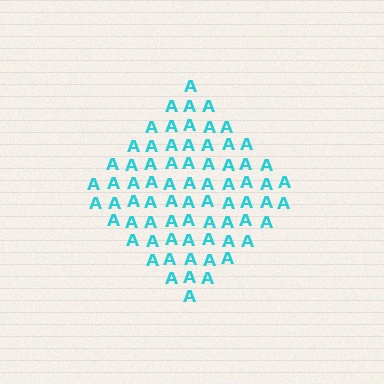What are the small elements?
The small elements are letter A's.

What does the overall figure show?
The overall figure shows a diamond.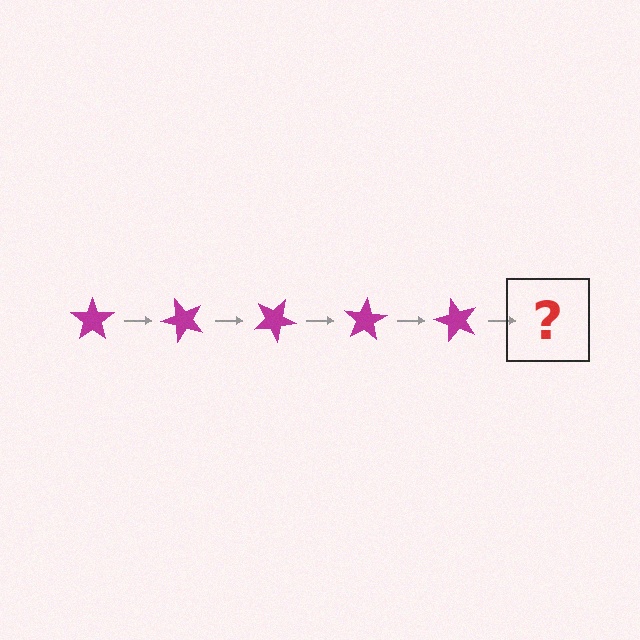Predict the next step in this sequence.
The next step is a magenta star rotated 250 degrees.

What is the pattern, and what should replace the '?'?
The pattern is that the star rotates 50 degrees each step. The '?' should be a magenta star rotated 250 degrees.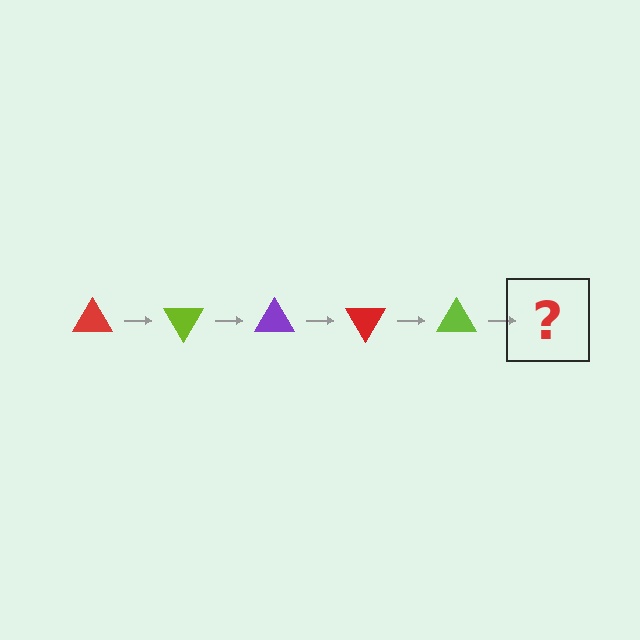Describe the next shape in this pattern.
It should be a purple triangle, rotated 300 degrees from the start.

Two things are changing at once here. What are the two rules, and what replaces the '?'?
The two rules are that it rotates 60 degrees each step and the color cycles through red, lime, and purple. The '?' should be a purple triangle, rotated 300 degrees from the start.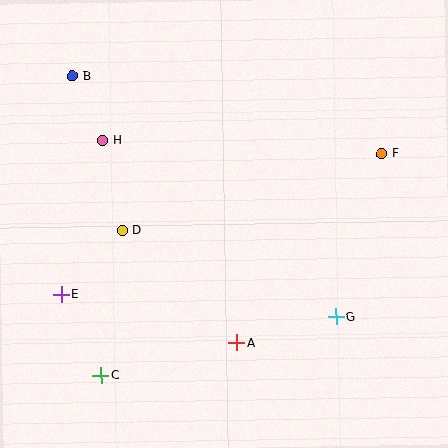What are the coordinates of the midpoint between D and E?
The midpoint between D and E is at (92, 262).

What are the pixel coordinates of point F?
Point F is at (382, 154).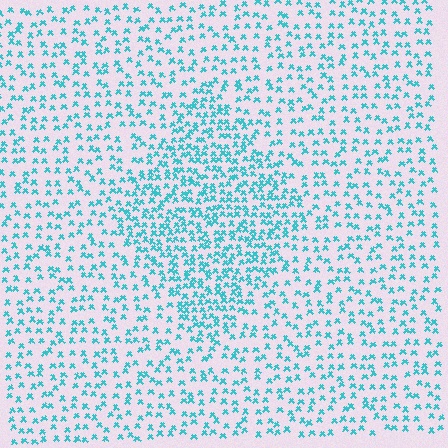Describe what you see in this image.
The image contains small cyan elements arranged at two different densities. A diamond-shaped region is visible where the elements are more densely packed than the surrounding area.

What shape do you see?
I see a diamond.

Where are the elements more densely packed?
The elements are more densely packed inside the diamond boundary.